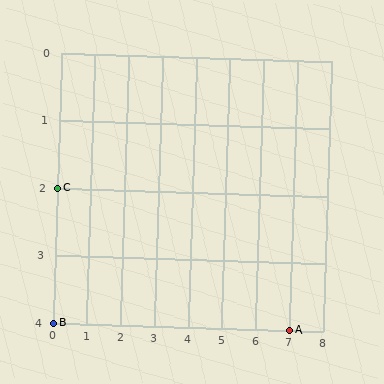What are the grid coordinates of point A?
Point A is at grid coordinates (7, 4).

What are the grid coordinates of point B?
Point B is at grid coordinates (0, 4).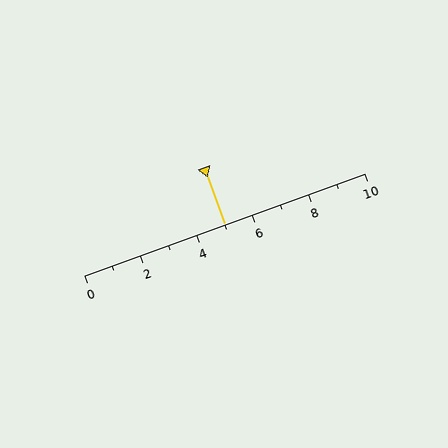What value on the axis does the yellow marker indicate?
The marker indicates approximately 5.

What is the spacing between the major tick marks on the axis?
The major ticks are spaced 2 apart.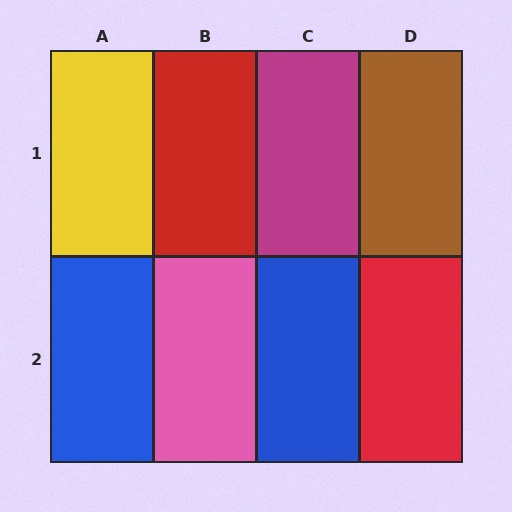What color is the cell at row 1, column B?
Red.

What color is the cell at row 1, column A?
Yellow.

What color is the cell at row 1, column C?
Magenta.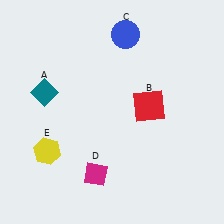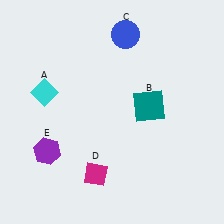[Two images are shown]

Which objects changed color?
A changed from teal to cyan. B changed from red to teal. E changed from yellow to purple.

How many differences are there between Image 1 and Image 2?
There are 3 differences between the two images.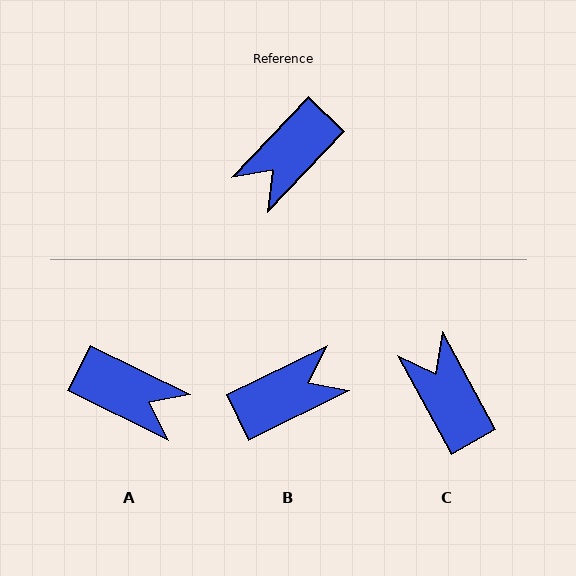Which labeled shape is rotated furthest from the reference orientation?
B, about 160 degrees away.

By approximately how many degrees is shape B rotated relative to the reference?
Approximately 160 degrees counter-clockwise.